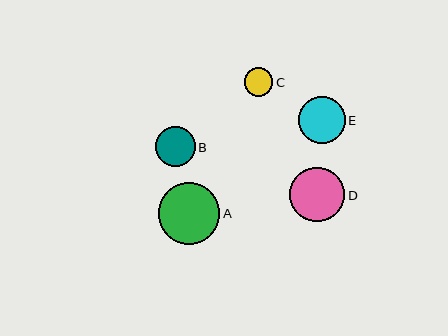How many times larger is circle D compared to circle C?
Circle D is approximately 1.9 times the size of circle C.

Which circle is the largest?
Circle A is the largest with a size of approximately 61 pixels.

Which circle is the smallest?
Circle C is the smallest with a size of approximately 28 pixels.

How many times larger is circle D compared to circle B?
Circle D is approximately 1.4 times the size of circle B.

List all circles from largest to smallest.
From largest to smallest: A, D, E, B, C.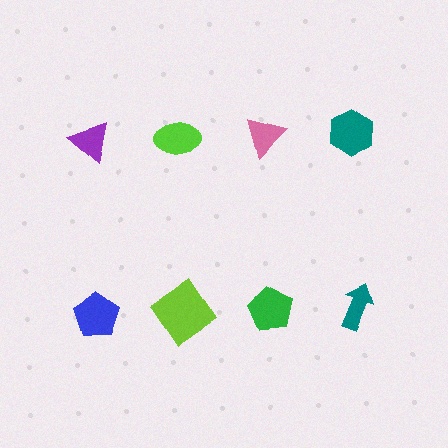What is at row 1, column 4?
A teal hexagon.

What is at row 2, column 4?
A teal arrow.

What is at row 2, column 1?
A blue pentagon.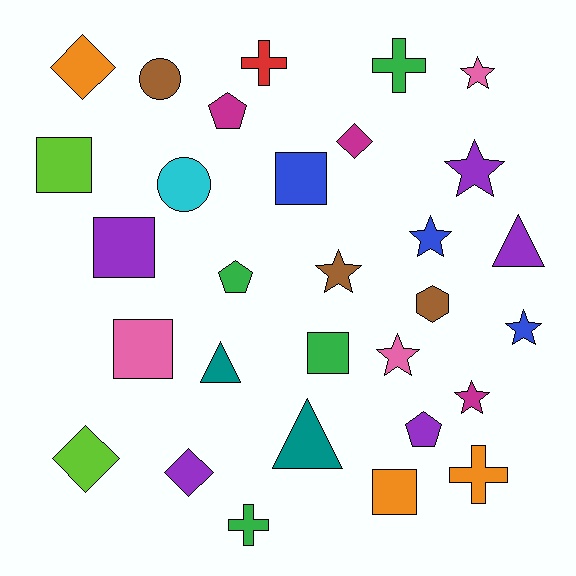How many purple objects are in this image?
There are 5 purple objects.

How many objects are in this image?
There are 30 objects.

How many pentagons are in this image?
There are 3 pentagons.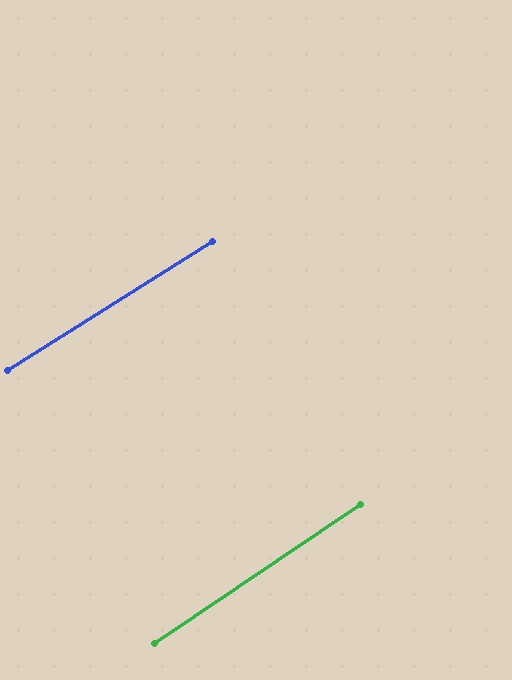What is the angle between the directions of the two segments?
Approximately 2 degrees.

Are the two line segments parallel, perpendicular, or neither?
Parallel — their directions differ by only 1.8°.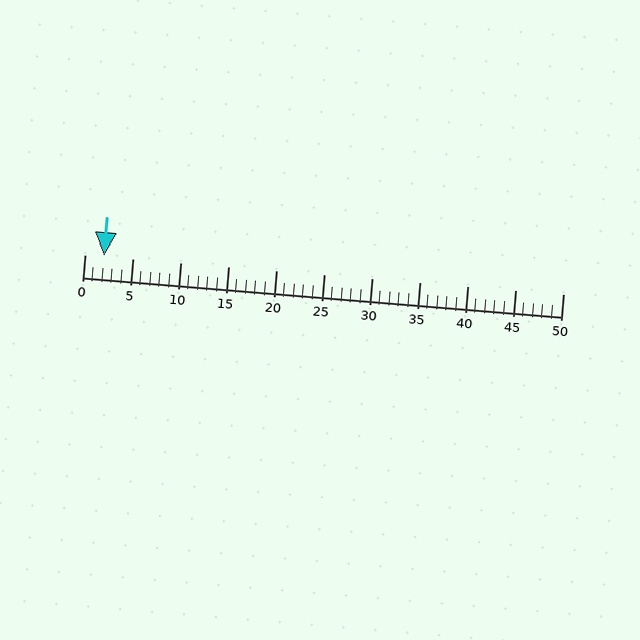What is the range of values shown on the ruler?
The ruler shows values from 0 to 50.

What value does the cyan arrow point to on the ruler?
The cyan arrow points to approximately 2.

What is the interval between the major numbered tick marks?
The major tick marks are spaced 5 units apart.